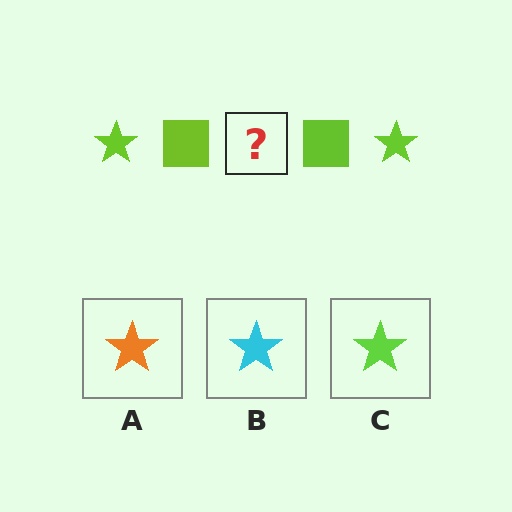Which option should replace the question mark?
Option C.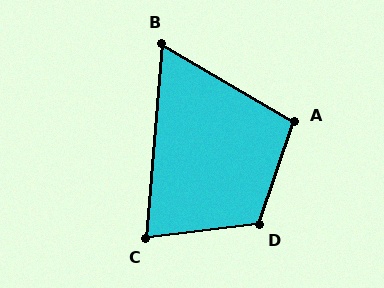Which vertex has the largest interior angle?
D, at approximately 115 degrees.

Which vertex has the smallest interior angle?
B, at approximately 65 degrees.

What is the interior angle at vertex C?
Approximately 78 degrees (acute).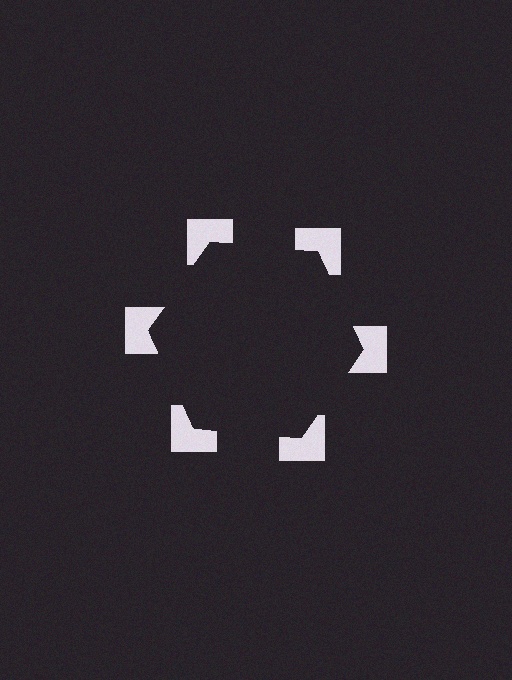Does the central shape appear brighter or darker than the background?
It typically appears slightly darker than the background, even though no actual brightness change is drawn.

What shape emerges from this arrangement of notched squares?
An illusory hexagon — its edges are inferred from the aligned wedge cuts in the notched squares, not physically drawn.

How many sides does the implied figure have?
6 sides.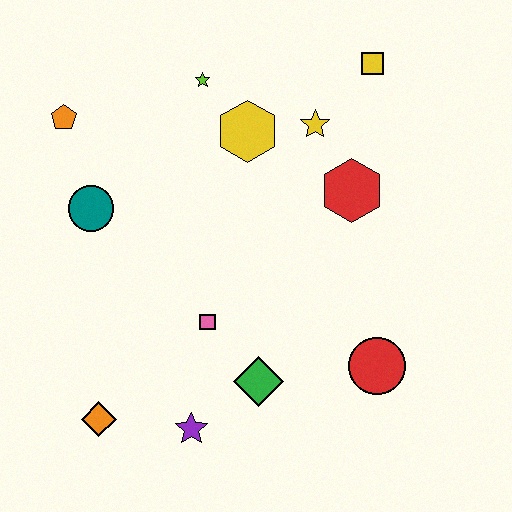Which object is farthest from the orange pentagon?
The red circle is farthest from the orange pentagon.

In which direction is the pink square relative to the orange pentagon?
The pink square is below the orange pentagon.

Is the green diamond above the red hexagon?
No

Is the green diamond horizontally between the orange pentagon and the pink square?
No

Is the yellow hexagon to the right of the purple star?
Yes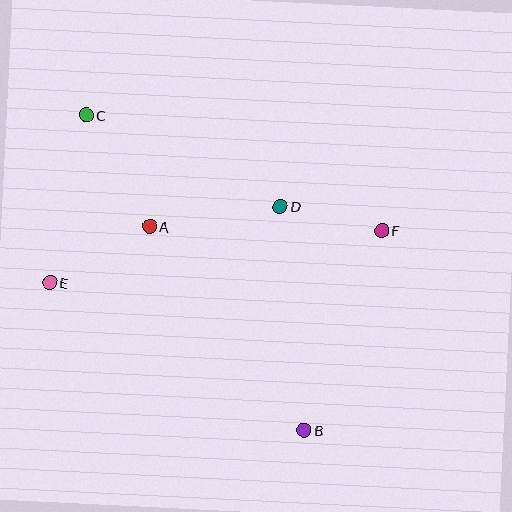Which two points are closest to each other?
Points D and F are closest to each other.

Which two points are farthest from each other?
Points B and C are farthest from each other.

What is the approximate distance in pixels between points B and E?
The distance between B and E is approximately 294 pixels.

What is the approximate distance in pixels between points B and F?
The distance between B and F is approximately 214 pixels.